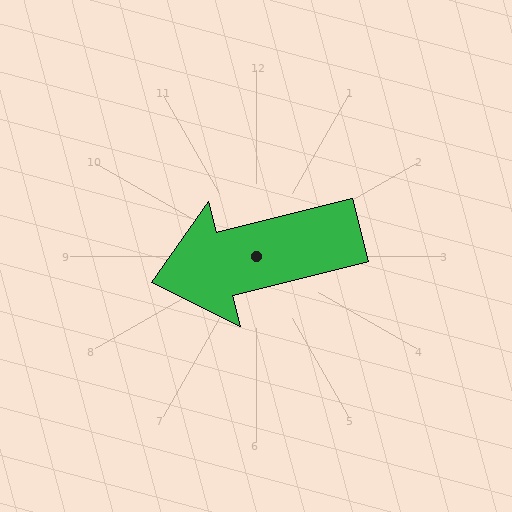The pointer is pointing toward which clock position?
Roughly 9 o'clock.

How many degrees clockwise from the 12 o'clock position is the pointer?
Approximately 256 degrees.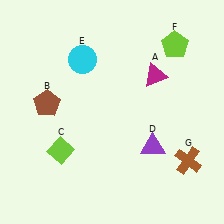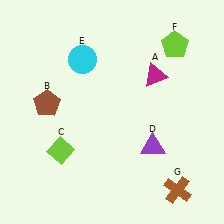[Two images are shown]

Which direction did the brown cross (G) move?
The brown cross (G) moved down.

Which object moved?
The brown cross (G) moved down.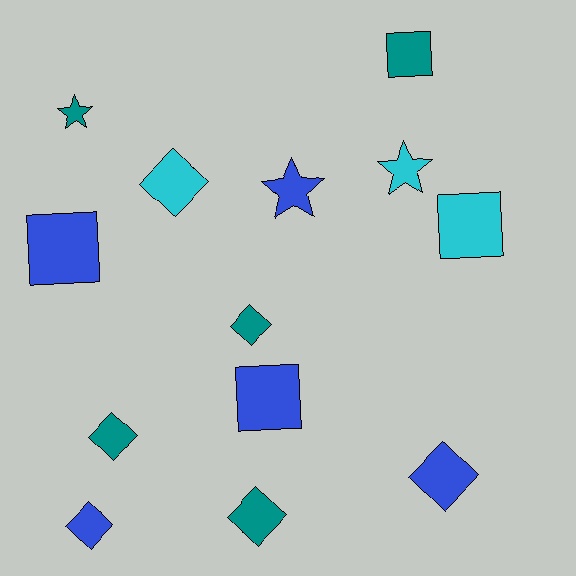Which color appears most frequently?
Teal, with 5 objects.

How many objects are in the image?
There are 13 objects.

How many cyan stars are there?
There is 1 cyan star.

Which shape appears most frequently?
Diamond, with 6 objects.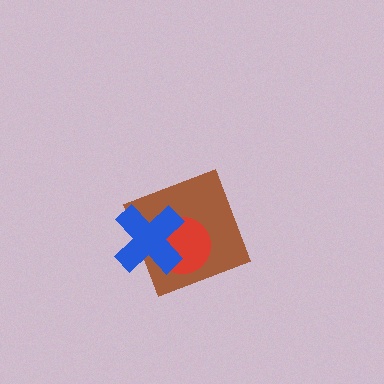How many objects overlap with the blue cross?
2 objects overlap with the blue cross.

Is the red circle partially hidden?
Yes, it is partially covered by another shape.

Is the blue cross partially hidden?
No, no other shape covers it.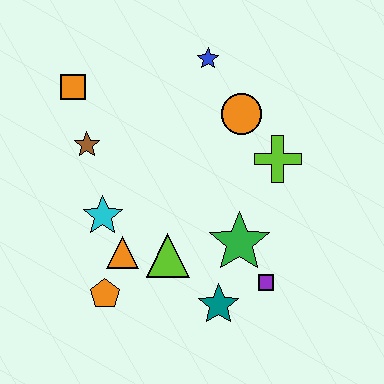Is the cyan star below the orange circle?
Yes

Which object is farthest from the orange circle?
The orange pentagon is farthest from the orange circle.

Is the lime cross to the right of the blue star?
Yes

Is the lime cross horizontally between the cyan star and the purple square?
No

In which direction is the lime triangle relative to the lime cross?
The lime triangle is to the left of the lime cross.